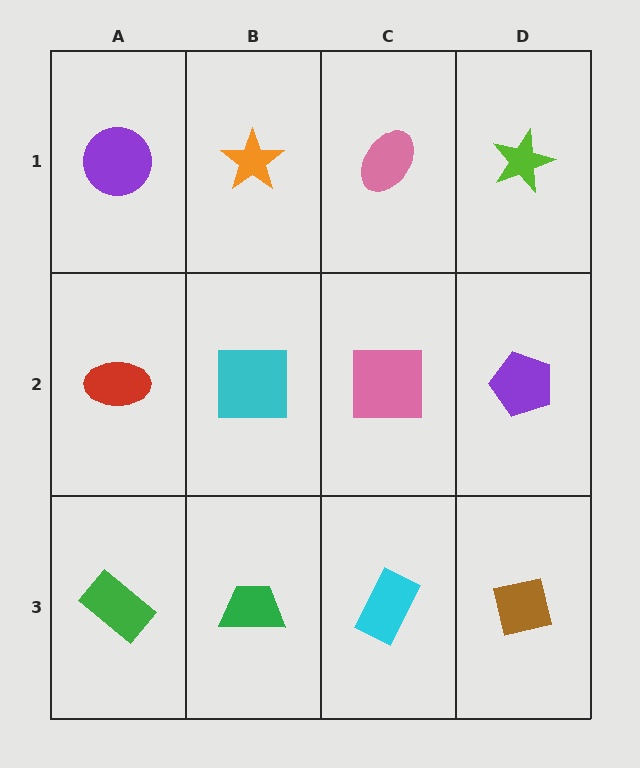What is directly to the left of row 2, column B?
A red ellipse.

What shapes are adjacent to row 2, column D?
A lime star (row 1, column D), a brown square (row 3, column D), a pink square (row 2, column C).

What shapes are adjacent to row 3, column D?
A purple pentagon (row 2, column D), a cyan rectangle (row 3, column C).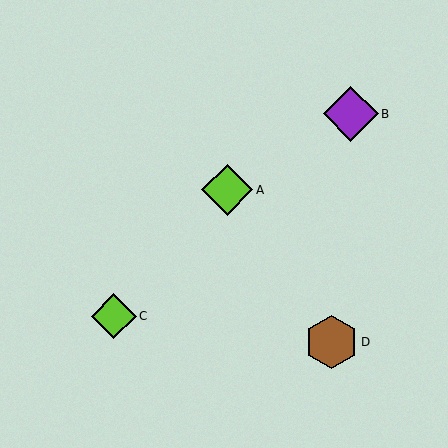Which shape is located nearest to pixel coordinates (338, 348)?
The brown hexagon (labeled D) at (331, 342) is nearest to that location.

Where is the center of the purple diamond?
The center of the purple diamond is at (351, 114).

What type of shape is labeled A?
Shape A is a lime diamond.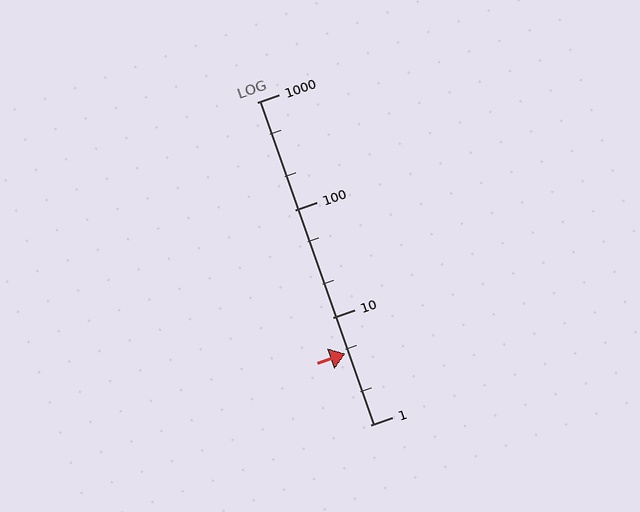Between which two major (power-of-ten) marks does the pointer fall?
The pointer is between 1 and 10.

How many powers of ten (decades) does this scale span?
The scale spans 3 decades, from 1 to 1000.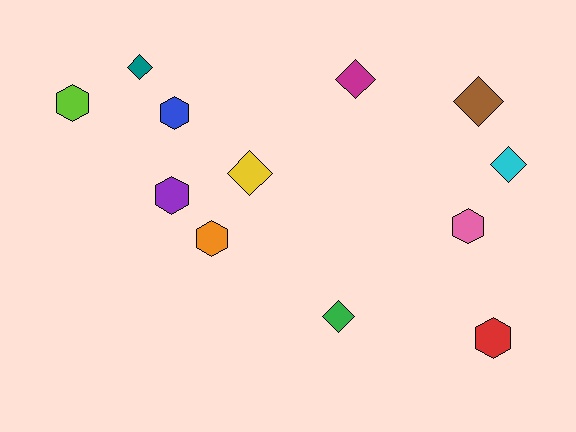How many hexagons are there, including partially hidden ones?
There are 6 hexagons.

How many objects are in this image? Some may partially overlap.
There are 12 objects.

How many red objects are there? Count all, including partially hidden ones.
There is 1 red object.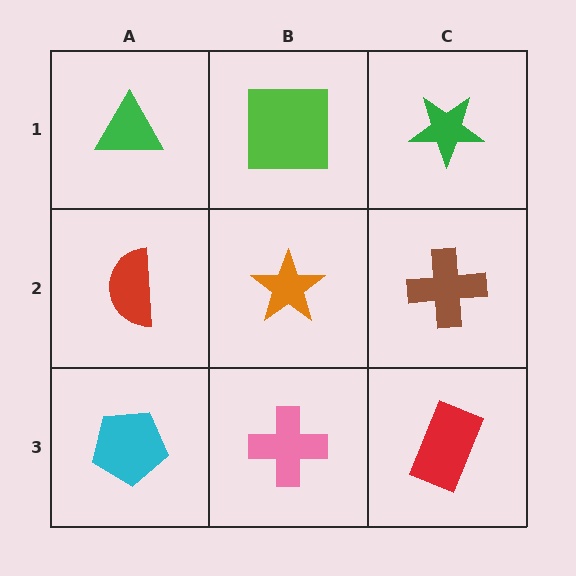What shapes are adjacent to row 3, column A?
A red semicircle (row 2, column A), a pink cross (row 3, column B).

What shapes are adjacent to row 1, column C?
A brown cross (row 2, column C), a lime square (row 1, column B).